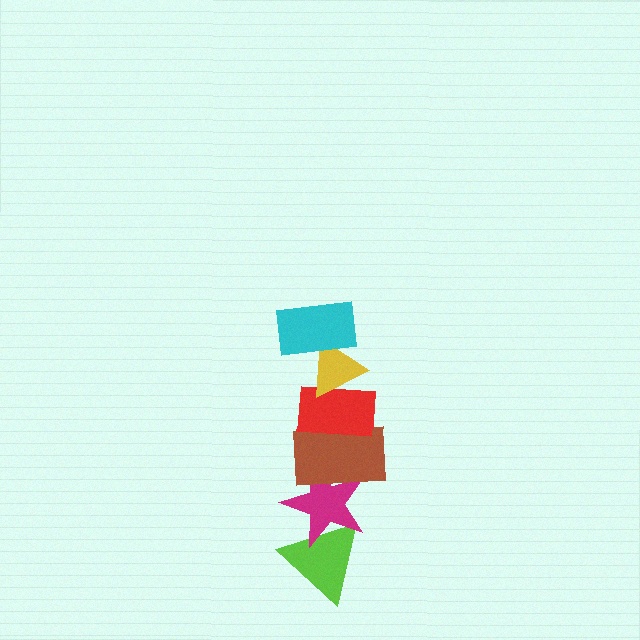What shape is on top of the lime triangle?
The magenta star is on top of the lime triangle.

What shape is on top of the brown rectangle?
The red rectangle is on top of the brown rectangle.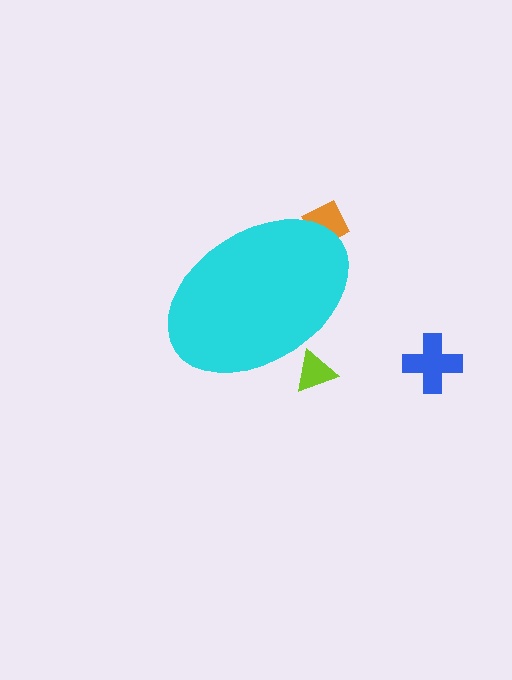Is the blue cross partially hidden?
No, the blue cross is fully visible.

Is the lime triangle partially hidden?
Yes, the lime triangle is partially hidden behind the cyan ellipse.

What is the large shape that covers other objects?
A cyan ellipse.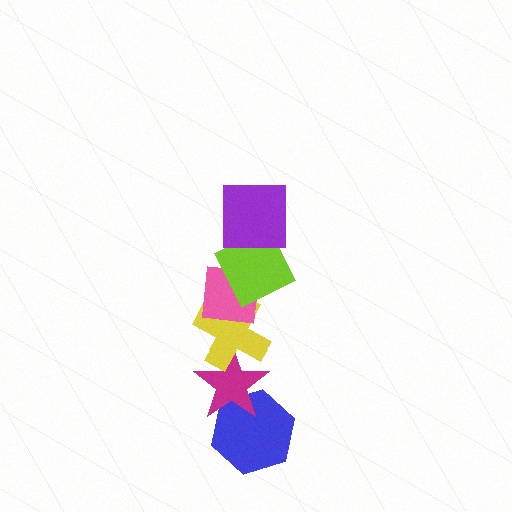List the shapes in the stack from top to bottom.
From top to bottom: the purple square, the lime square, the pink square, the yellow cross, the magenta star, the blue hexagon.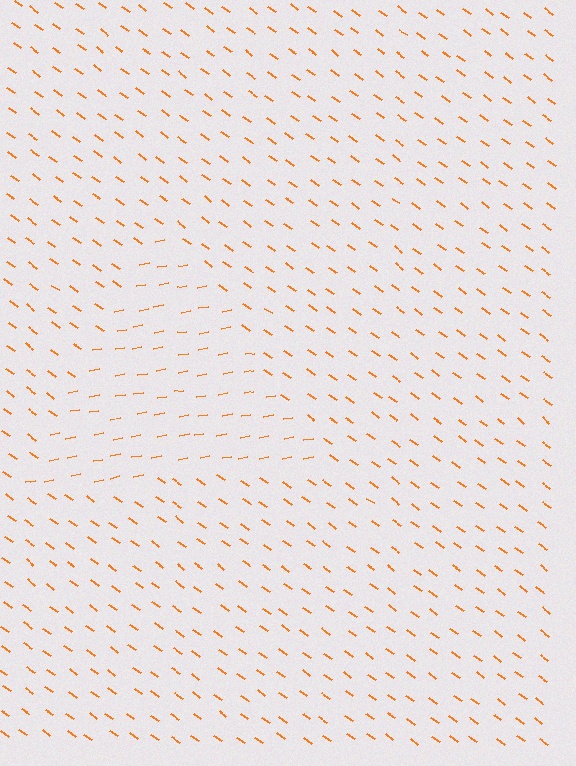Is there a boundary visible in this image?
Yes, there is a texture boundary formed by a change in line orientation.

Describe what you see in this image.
The image is filled with small orange line segments. A triangle region in the image has lines oriented differently from the surrounding lines, creating a visible texture boundary.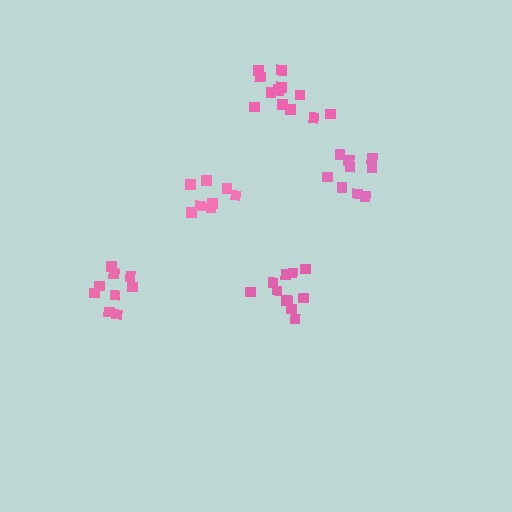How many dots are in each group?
Group 1: 9 dots, Group 2: 11 dots, Group 3: 8 dots, Group 4: 12 dots, Group 5: 9 dots (49 total).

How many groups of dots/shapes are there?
There are 5 groups.